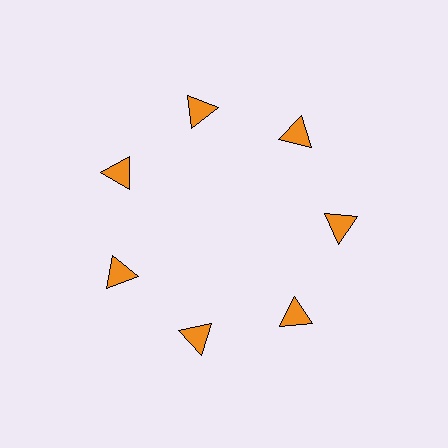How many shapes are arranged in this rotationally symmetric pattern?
There are 7 shapes, arranged in 7 groups of 1.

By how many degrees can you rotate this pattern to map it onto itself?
The pattern maps onto itself every 51 degrees of rotation.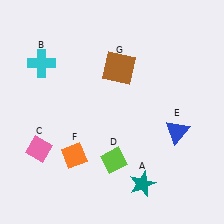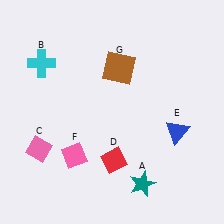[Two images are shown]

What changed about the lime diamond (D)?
In Image 1, D is lime. In Image 2, it changed to red.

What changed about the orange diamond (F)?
In Image 1, F is orange. In Image 2, it changed to pink.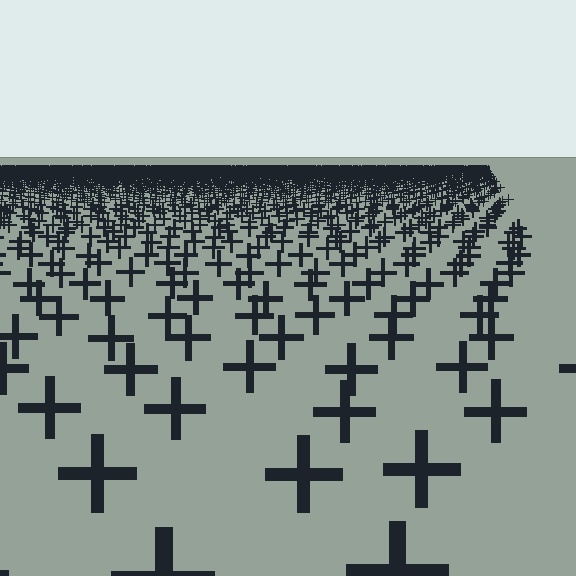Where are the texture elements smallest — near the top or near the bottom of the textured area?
Near the top.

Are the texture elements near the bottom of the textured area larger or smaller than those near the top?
Larger. Near the bottom, elements are closer to the viewer and appear at a bigger on-screen size.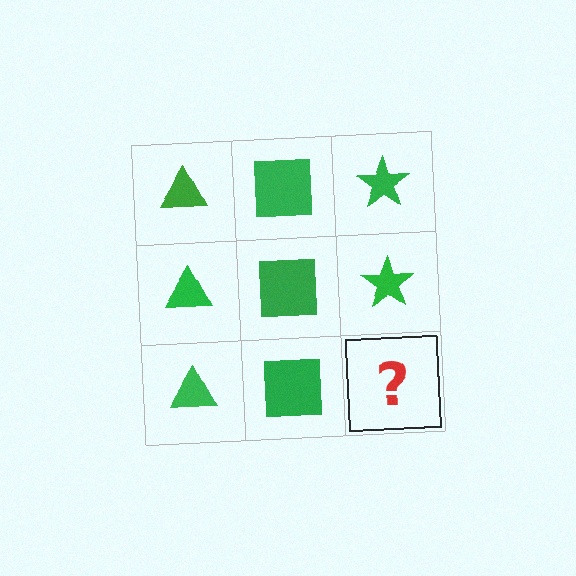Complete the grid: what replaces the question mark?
The question mark should be replaced with a green star.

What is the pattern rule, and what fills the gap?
The rule is that each column has a consistent shape. The gap should be filled with a green star.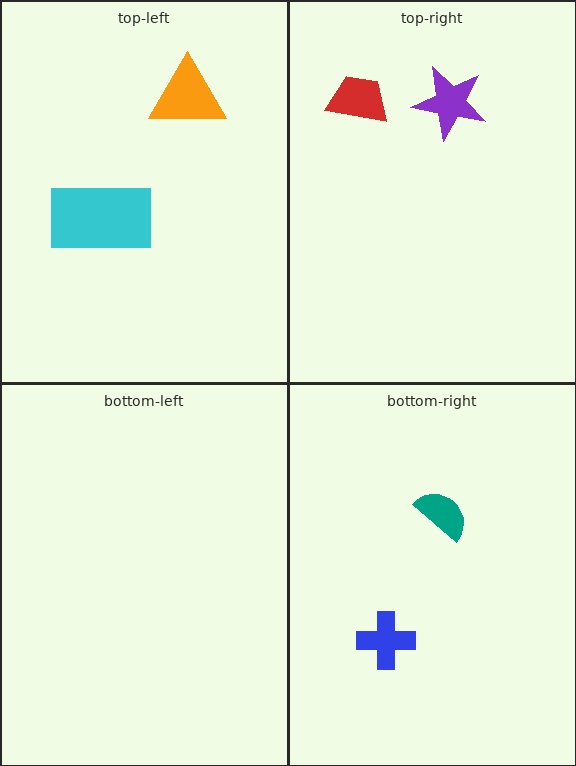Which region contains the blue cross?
The bottom-right region.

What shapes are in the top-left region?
The orange triangle, the cyan rectangle.